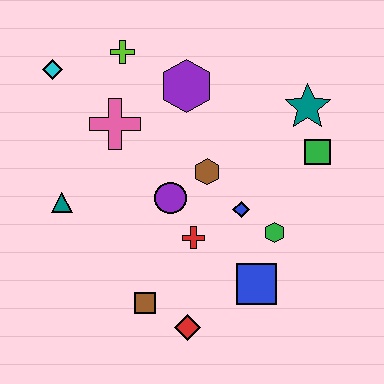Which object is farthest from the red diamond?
The cyan diamond is farthest from the red diamond.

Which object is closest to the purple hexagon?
The lime cross is closest to the purple hexagon.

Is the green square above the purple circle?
Yes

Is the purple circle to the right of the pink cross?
Yes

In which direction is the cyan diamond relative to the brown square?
The cyan diamond is above the brown square.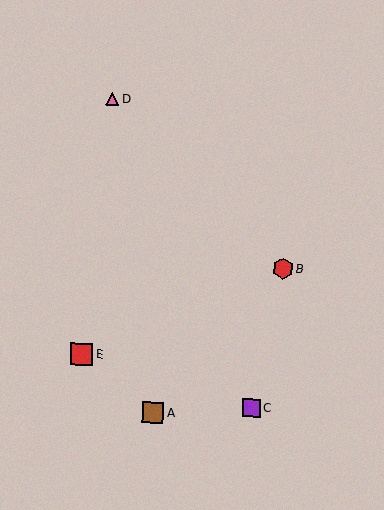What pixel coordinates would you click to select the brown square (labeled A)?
Click at (153, 413) to select the brown square A.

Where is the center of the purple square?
The center of the purple square is at (251, 408).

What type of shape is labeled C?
Shape C is a purple square.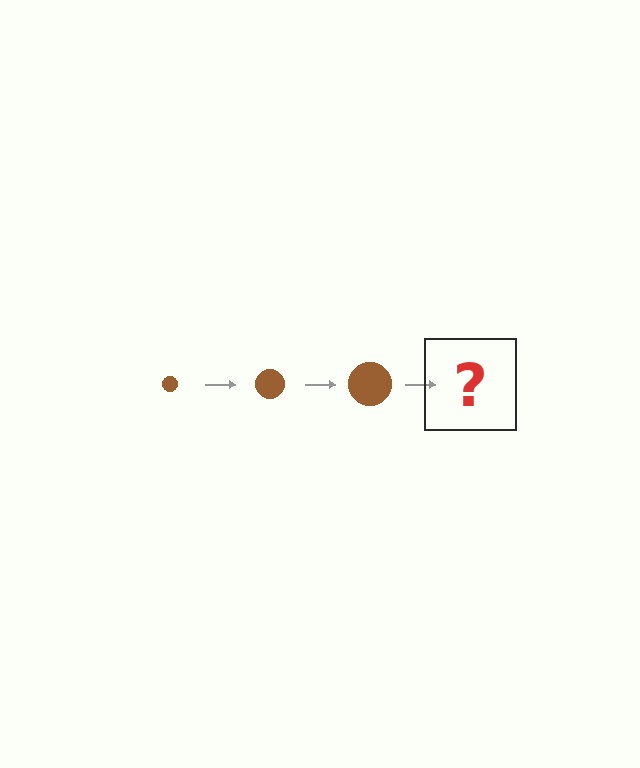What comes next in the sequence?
The next element should be a brown circle, larger than the previous one.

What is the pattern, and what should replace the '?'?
The pattern is that the circle gets progressively larger each step. The '?' should be a brown circle, larger than the previous one.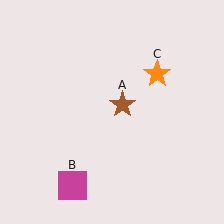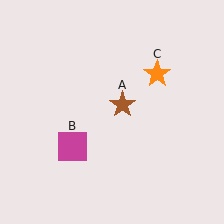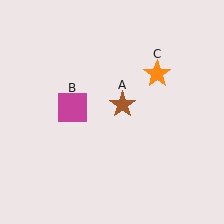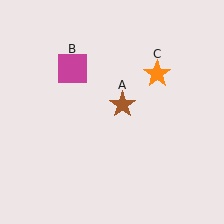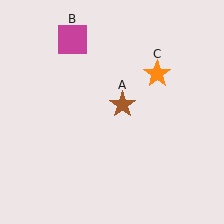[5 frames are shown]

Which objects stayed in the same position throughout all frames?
Brown star (object A) and orange star (object C) remained stationary.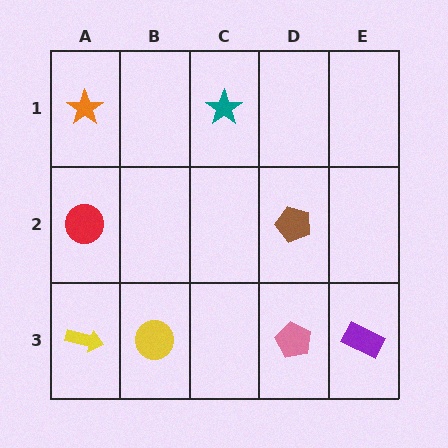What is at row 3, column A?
A yellow arrow.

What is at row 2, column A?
A red circle.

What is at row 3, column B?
A yellow circle.